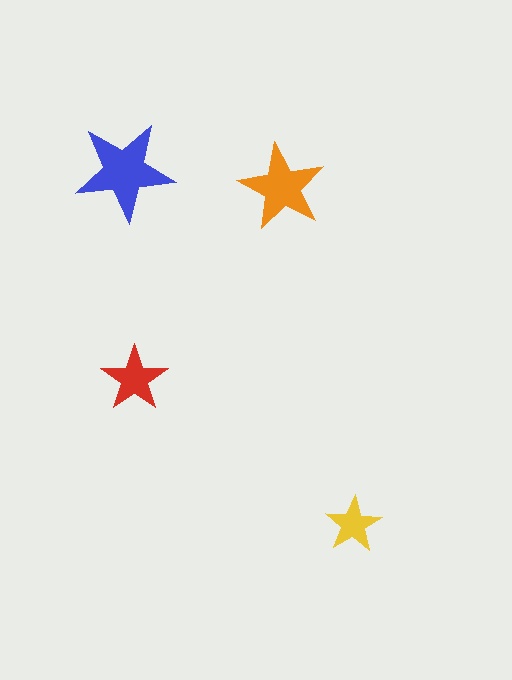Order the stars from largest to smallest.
the blue one, the orange one, the red one, the yellow one.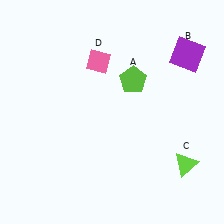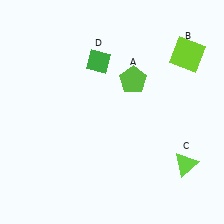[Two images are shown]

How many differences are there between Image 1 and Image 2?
There are 2 differences between the two images.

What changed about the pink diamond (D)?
In Image 1, D is pink. In Image 2, it changed to green.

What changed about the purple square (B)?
In Image 1, B is purple. In Image 2, it changed to lime.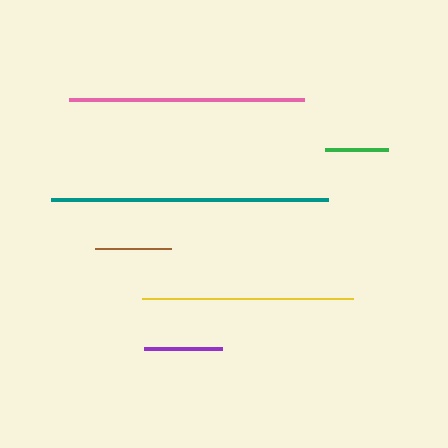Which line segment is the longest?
The teal line is the longest at approximately 278 pixels.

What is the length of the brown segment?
The brown segment is approximately 76 pixels long.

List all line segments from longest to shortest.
From longest to shortest: teal, pink, yellow, purple, brown, green.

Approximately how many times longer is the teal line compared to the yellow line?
The teal line is approximately 1.3 times the length of the yellow line.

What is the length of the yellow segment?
The yellow segment is approximately 211 pixels long.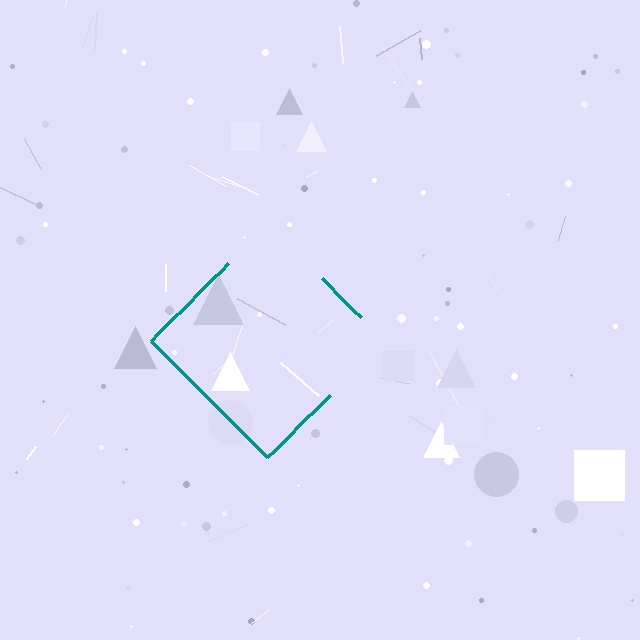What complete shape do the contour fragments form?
The contour fragments form a diamond.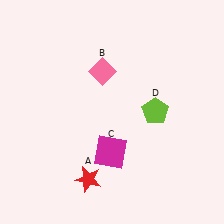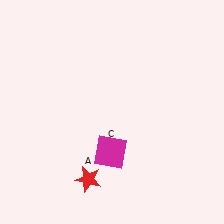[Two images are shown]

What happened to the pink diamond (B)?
The pink diamond (B) was removed in Image 2. It was in the top-left area of Image 1.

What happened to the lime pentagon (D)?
The lime pentagon (D) was removed in Image 2. It was in the top-right area of Image 1.